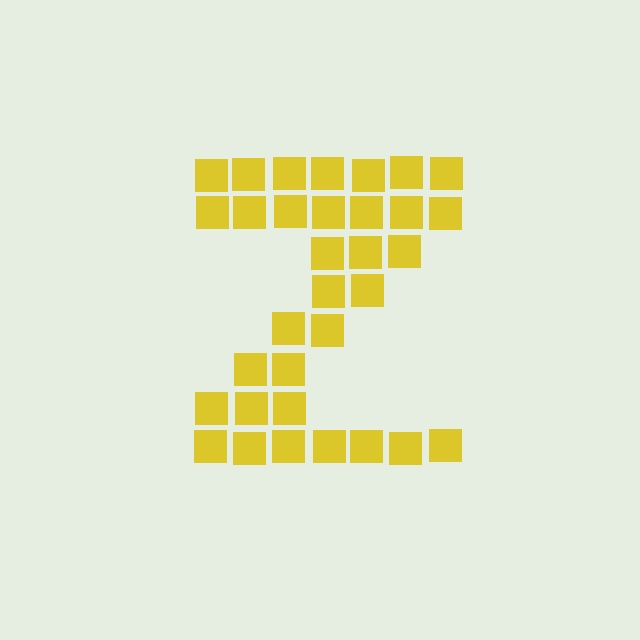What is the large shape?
The large shape is the letter Z.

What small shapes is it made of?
It is made of small squares.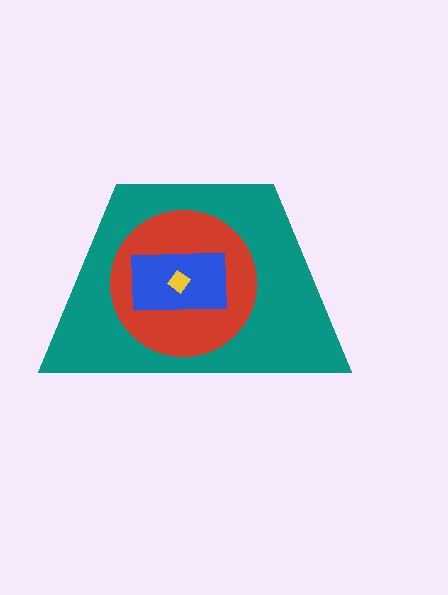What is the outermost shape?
The teal trapezoid.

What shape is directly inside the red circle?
The blue rectangle.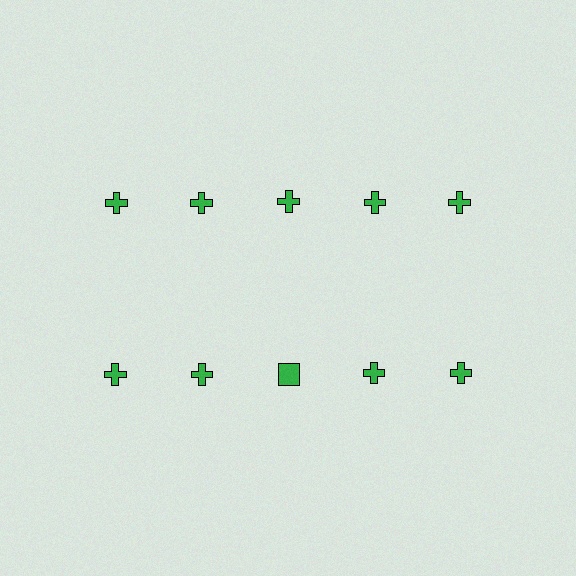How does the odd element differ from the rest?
It has a different shape: square instead of cross.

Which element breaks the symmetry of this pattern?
The green square in the second row, center column breaks the symmetry. All other shapes are green crosses.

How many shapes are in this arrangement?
There are 10 shapes arranged in a grid pattern.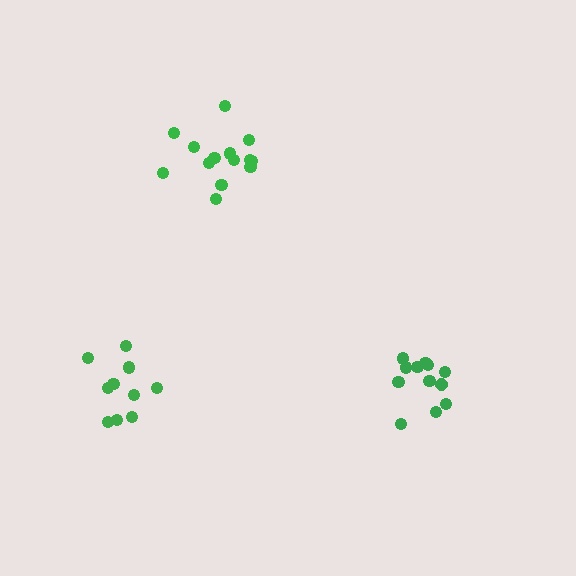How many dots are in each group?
Group 1: 12 dots, Group 2: 14 dots, Group 3: 10 dots (36 total).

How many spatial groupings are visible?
There are 3 spatial groupings.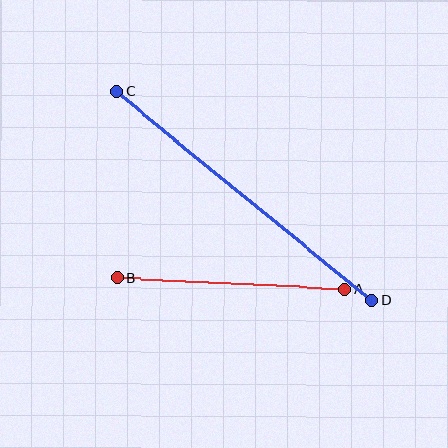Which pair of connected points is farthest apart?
Points C and D are farthest apart.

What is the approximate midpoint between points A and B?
The midpoint is at approximately (231, 283) pixels.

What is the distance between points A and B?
The distance is approximately 227 pixels.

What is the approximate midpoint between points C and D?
The midpoint is at approximately (244, 196) pixels.